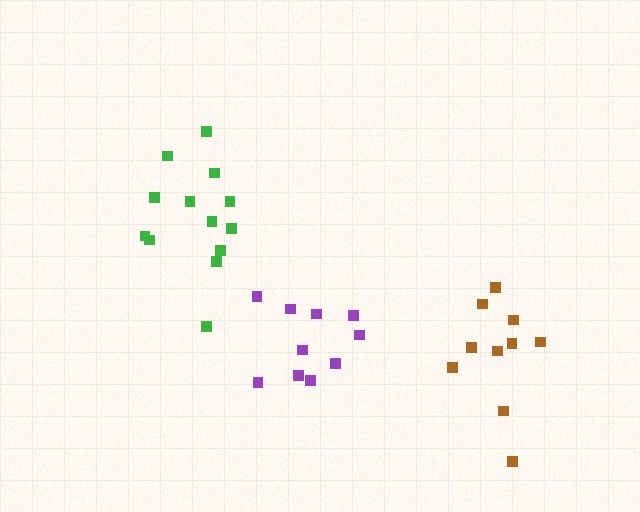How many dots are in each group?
Group 1: 10 dots, Group 2: 10 dots, Group 3: 13 dots (33 total).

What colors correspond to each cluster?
The clusters are colored: brown, purple, green.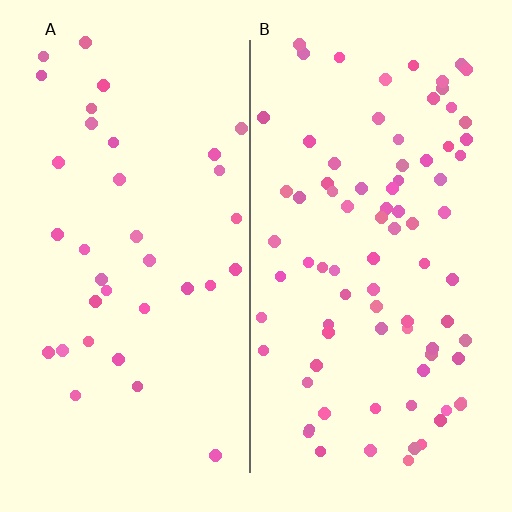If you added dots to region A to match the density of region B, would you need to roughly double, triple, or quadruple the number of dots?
Approximately double.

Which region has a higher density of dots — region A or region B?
B (the right).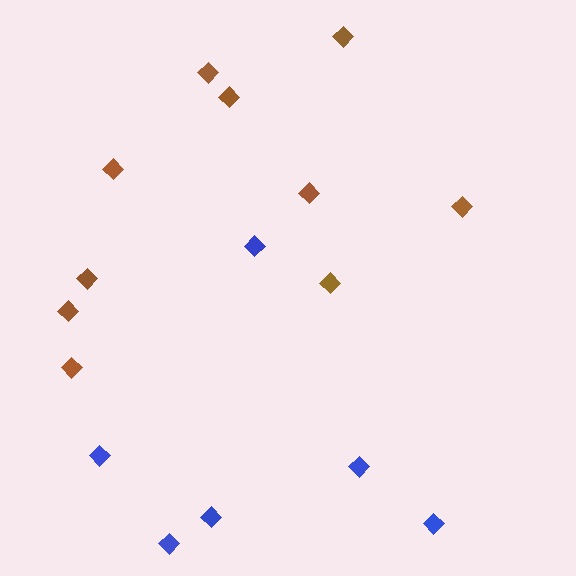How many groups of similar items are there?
There are 2 groups: one group of brown diamonds (10) and one group of blue diamonds (6).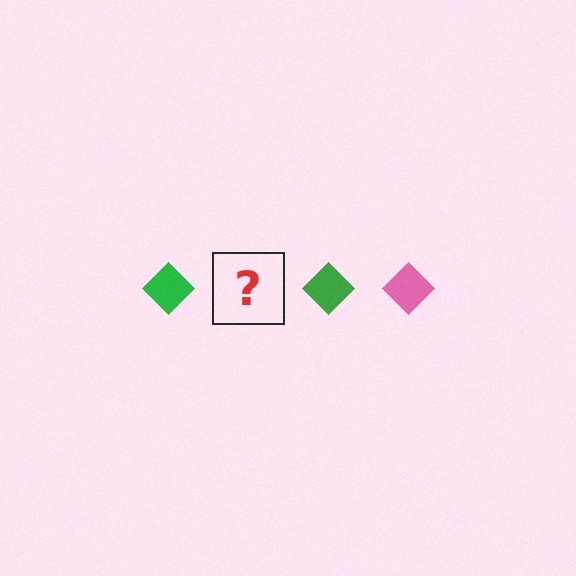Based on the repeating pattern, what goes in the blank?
The blank should be a pink diamond.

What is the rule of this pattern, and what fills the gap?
The rule is that the pattern cycles through green, pink diamonds. The gap should be filled with a pink diamond.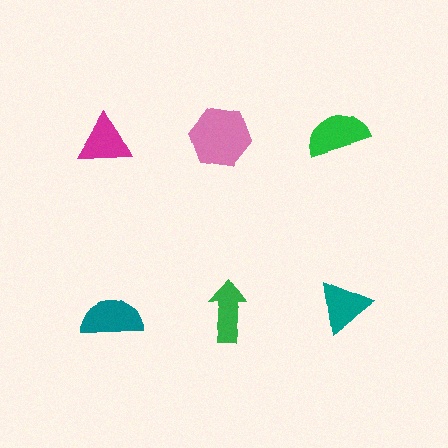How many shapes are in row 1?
3 shapes.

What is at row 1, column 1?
A magenta triangle.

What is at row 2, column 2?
A green arrow.